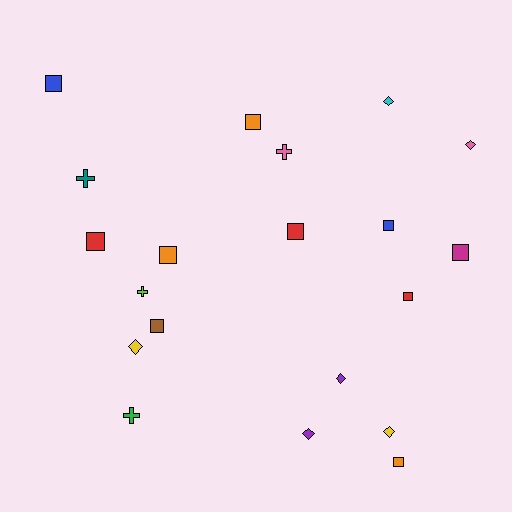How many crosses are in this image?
There are 4 crosses.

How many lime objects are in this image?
There is 1 lime object.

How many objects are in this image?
There are 20 objects.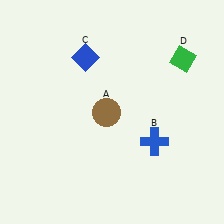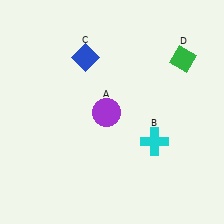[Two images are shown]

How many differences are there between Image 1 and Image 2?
There are 2 differences between the two images.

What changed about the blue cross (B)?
In Image 1, B is blue. In Image 2, it changed to cyan.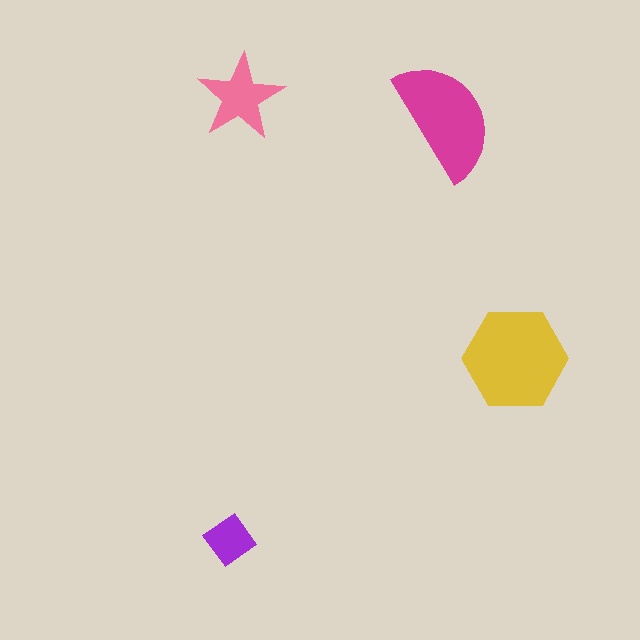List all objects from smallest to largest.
The purple diamond, the pink star, the magenta semicircle, the yellow hexagon.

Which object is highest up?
The pink star is topmost.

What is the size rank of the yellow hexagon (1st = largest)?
1st.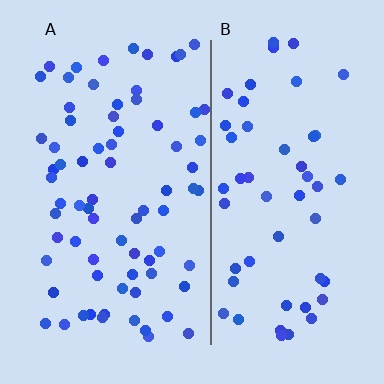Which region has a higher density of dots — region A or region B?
A (the left).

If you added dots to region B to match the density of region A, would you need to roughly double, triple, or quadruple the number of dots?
Approximately double.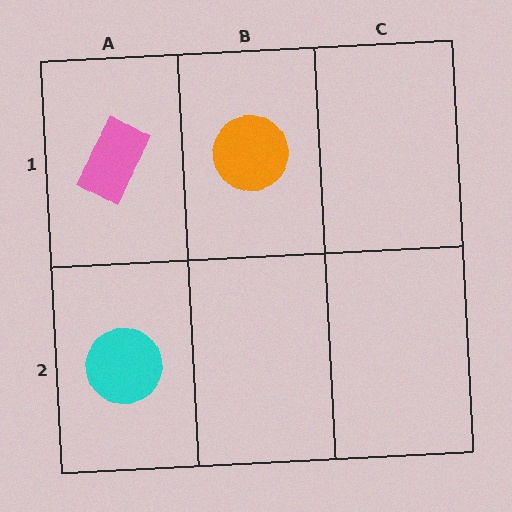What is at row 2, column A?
A cyan circle.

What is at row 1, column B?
An orange circle.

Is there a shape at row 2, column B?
No, that cell is empty.